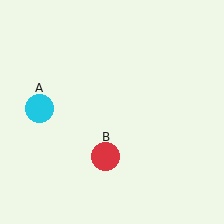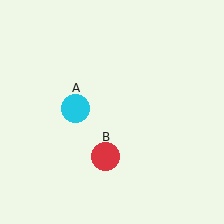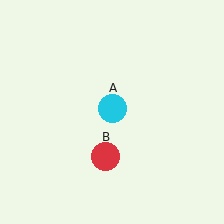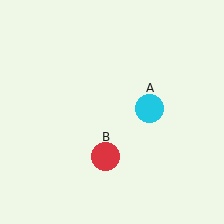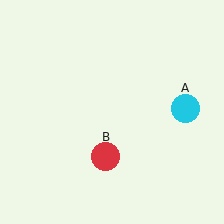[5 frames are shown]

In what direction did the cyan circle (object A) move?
The cyan circle (object A) moved right.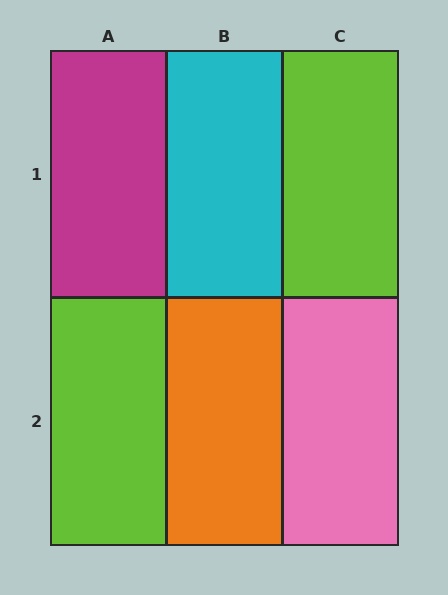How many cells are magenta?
1 cell is magenta.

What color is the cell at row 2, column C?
Pink.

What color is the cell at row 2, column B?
Orange.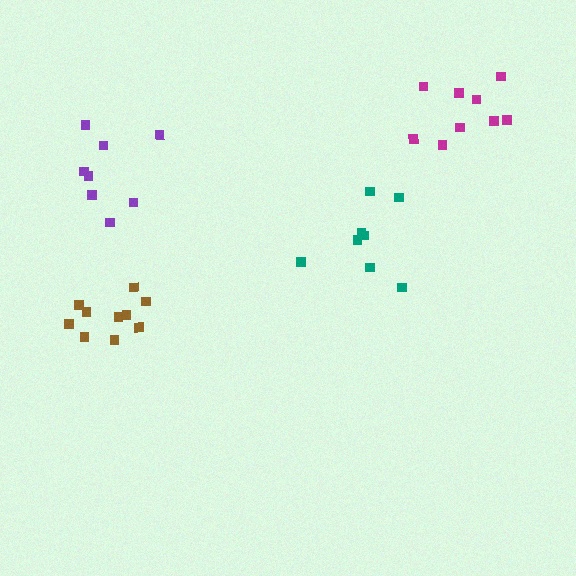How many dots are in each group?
Group 1: 8 dots, Group 2: 9 dots, Group 3: 8 dots, Group 4: 10 dots (35 total).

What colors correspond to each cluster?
The clusters are colored: teal, magenta, purple, brown.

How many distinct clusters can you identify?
There are 4 distinct clusters.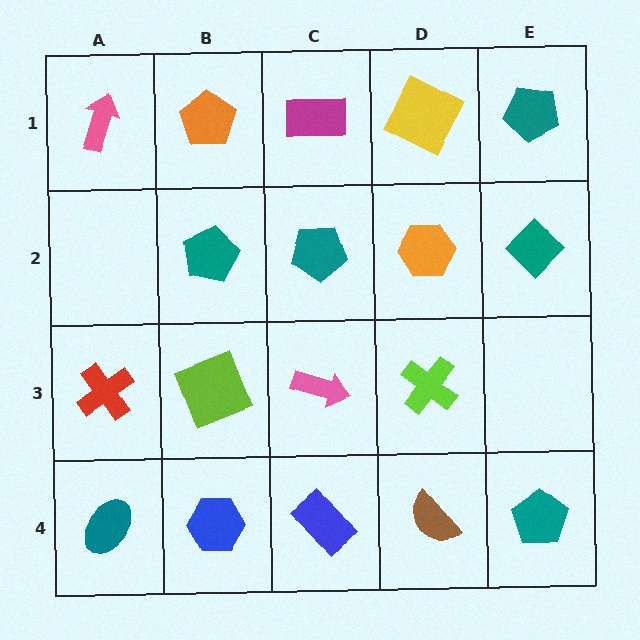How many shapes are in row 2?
4 shapes.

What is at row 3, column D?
A lime cross.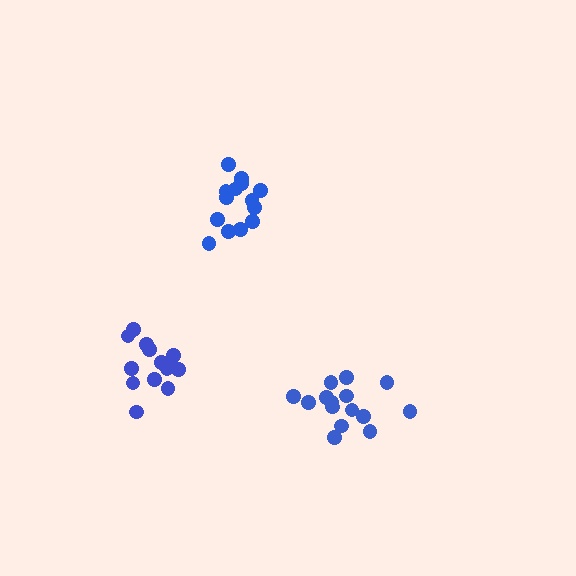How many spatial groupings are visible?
There are 3 spatial groupings.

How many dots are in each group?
Group 1: 14 dots, Group 2: 14 dots, Group 3: 15 dots (43 total).